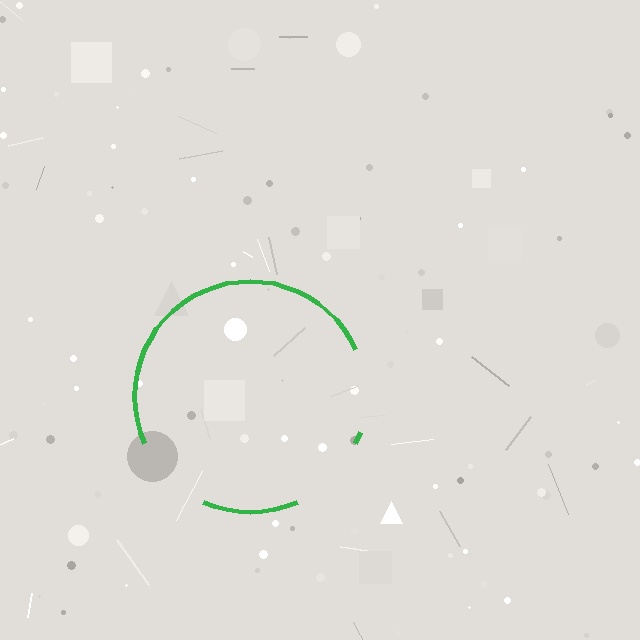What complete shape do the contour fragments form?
The contour fragments form a circle.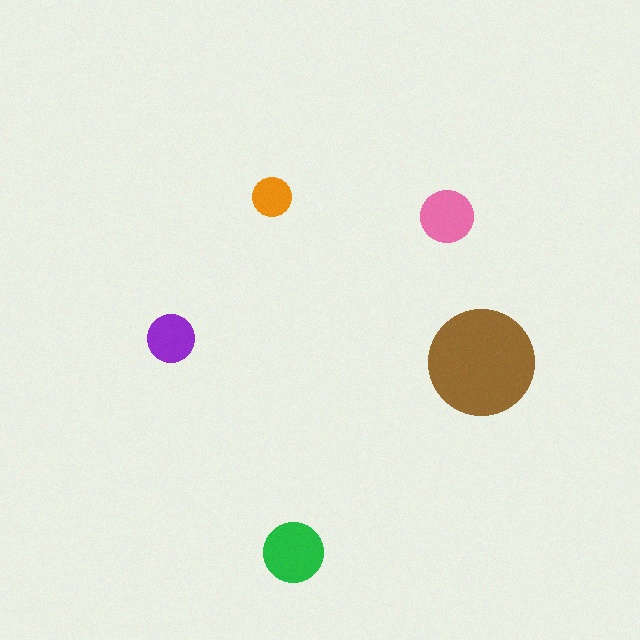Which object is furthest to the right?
The brown circle is rightmost.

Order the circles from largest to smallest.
the brown one, the green one, the pink one, the purple one, the orange one.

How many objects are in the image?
There are 5 objects in the image.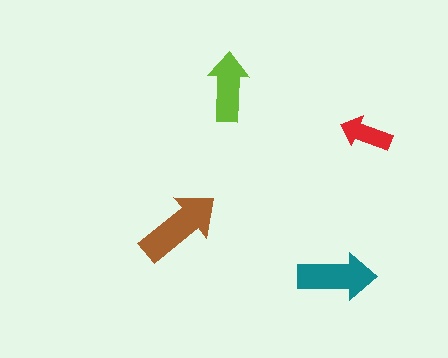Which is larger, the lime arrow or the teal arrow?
The teal one.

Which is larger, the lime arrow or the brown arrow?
The brown one.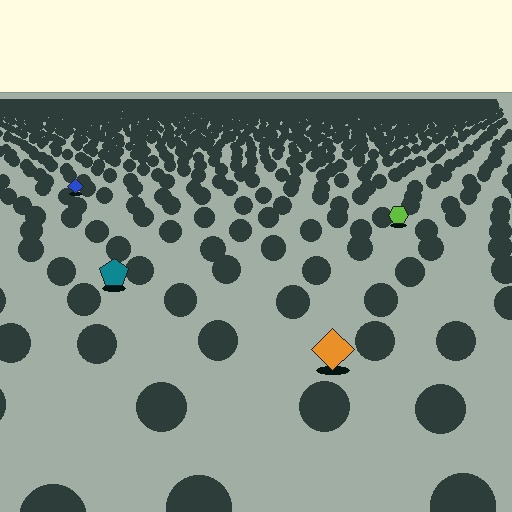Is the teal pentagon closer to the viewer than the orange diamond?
No. The orange diamond is closer — you can tell from the texture gradient: the ground texture is coarser near it.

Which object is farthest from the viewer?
The blue diamond is farthest from the viewer. It appears smaller and the ground texture around it is denser.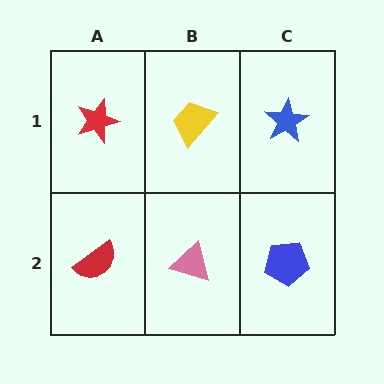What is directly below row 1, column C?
A blue pentagon.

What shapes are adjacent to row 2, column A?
A red star (row 1, column A), a pink triangle (row 2, column B).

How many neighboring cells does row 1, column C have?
2.